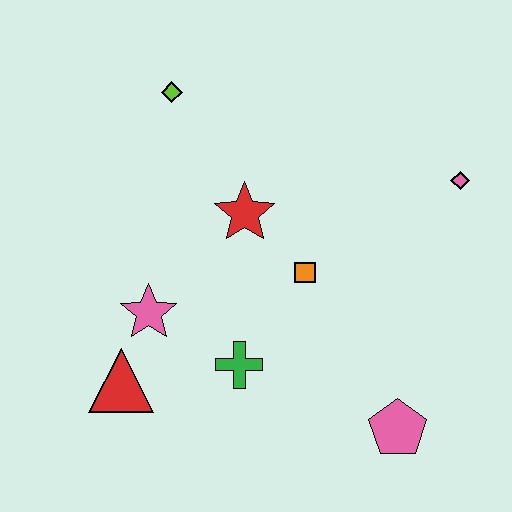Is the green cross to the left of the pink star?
No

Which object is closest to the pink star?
The red triangle is closest to the pink star.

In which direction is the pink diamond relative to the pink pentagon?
The pink diamond is above the pink pentagon.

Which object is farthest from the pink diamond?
The red triangle is farthest from the pink diamond.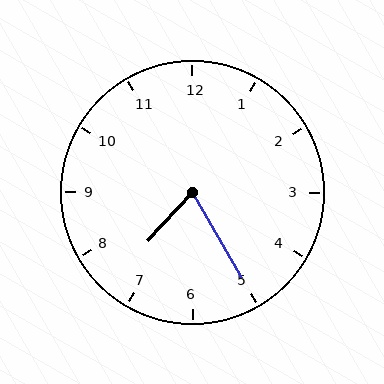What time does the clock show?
7:25.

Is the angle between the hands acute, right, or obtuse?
It is acute.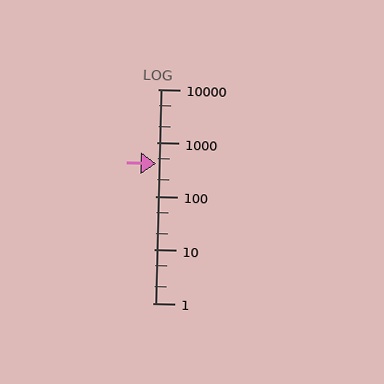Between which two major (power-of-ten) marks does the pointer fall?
The pointer is between 100 and 1000.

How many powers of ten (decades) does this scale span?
The scale spans 4 decades, from 1 to 10000.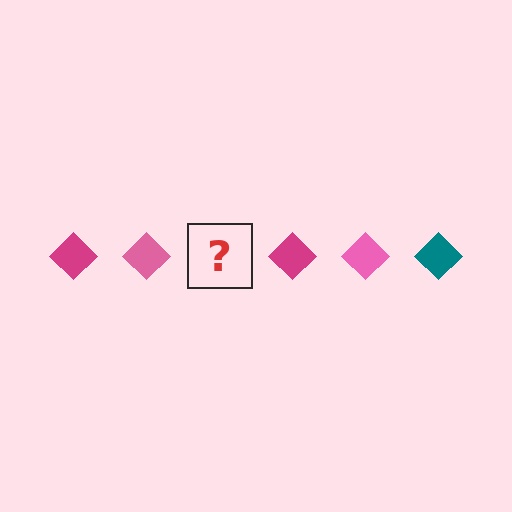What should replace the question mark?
The question mark should be replaced with a teal diamond.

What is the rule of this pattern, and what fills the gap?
The rule is that the pattern cycles through magenta, pink, teal diamonds. The gap should be filled with a teal diamond.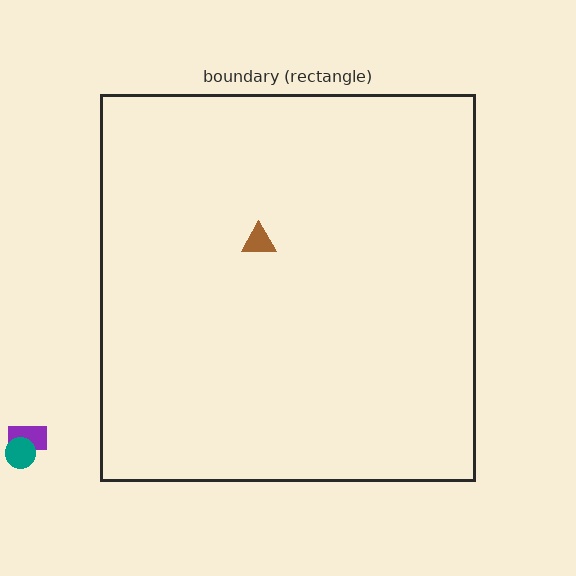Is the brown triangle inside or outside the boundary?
Inside.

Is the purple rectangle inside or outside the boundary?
Outside.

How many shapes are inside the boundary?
1 inside, 2 outside.